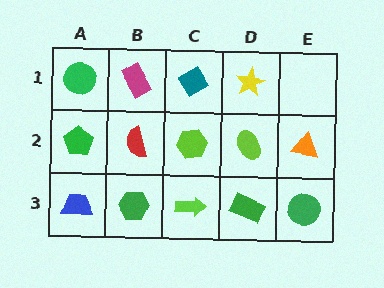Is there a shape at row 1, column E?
No, that cell is empty.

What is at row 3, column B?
A green hexagon.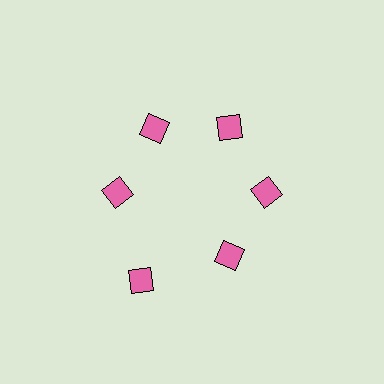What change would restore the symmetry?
The symmetry would be restored by moving it inward, back onto the ring so that all 6 diamonds sit at equal angles and equal distance from the center.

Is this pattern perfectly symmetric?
No. The 6 pink diamonds are arranged in a ring, but one element near the 7 o'clock position is pushed outward from the center, breaking the 6-fold rotational symmetry.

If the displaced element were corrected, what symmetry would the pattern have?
It would have 6-fold rotational symmetry — the pattern would map onto itself every 60 degrees.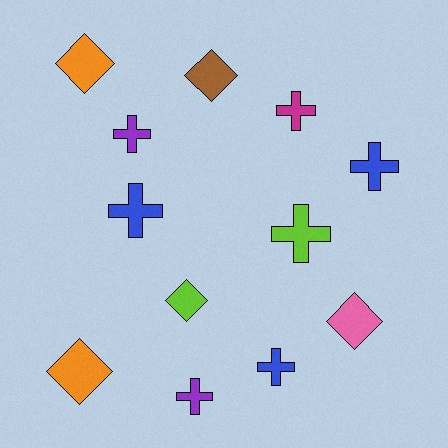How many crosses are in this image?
There are 7 crosses.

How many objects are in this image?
There are 12 objects.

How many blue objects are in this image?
There are 3 blue objects.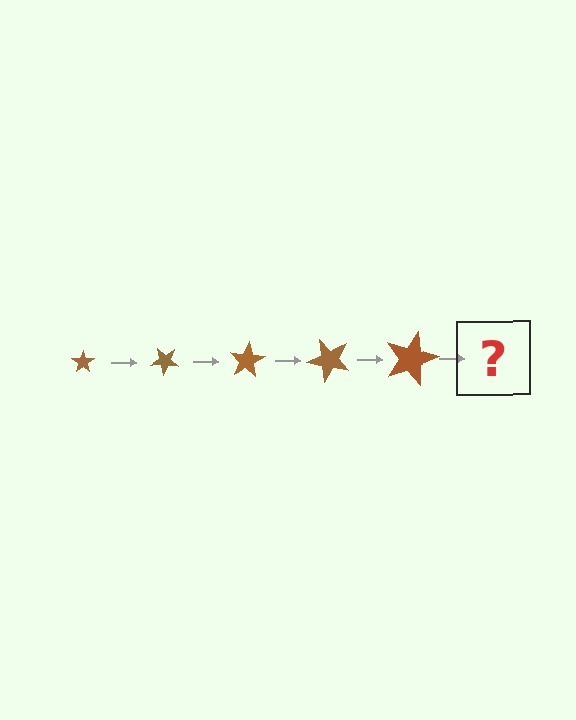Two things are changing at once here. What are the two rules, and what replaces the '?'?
The two rules are that the star grows larger each step and it rotates 40 degrees each step. The '?' should be a star, larger than the previous one and rotated 200 degrees from the start.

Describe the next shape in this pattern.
It should be a star, larger than the previous one and rotated 200 degrees from the start.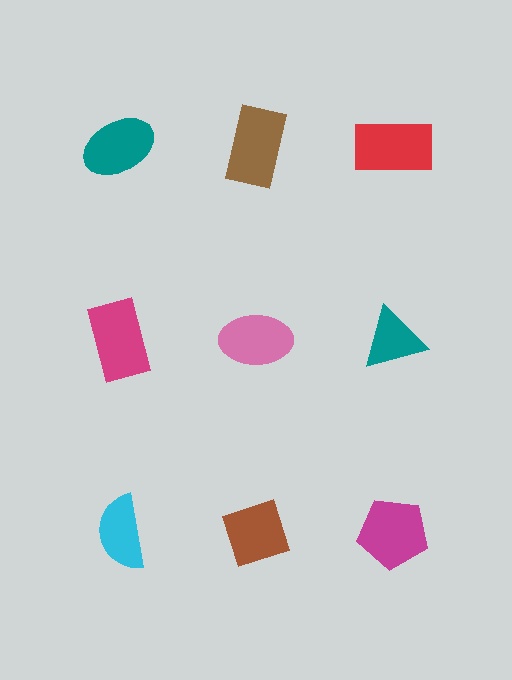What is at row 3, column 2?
A brown diamond.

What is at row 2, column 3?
A teal triangle.